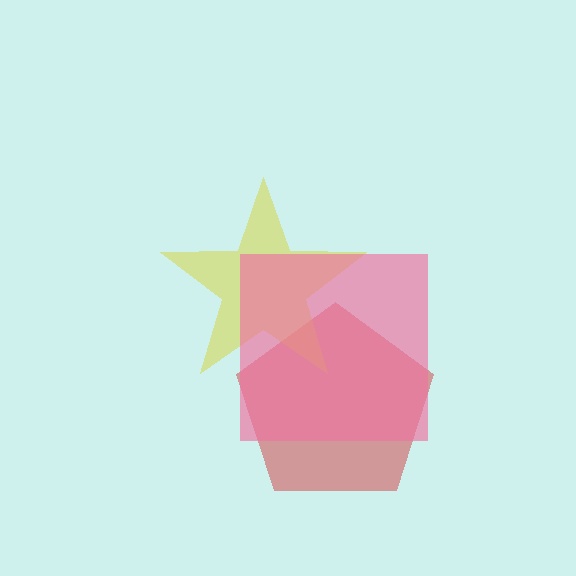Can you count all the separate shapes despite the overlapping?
Yes, there are 3 separate shapes.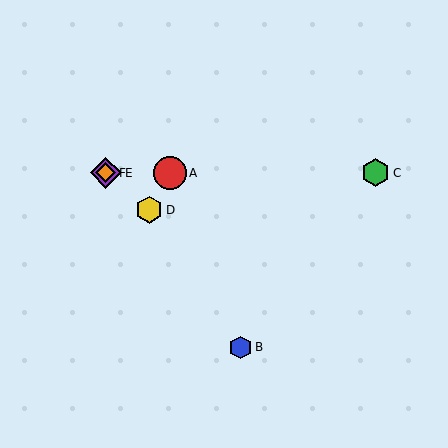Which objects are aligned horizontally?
Objects A, C, E, F are aligned horizontally.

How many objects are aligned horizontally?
4 objects (A, C, E, F) are aligned horizontally.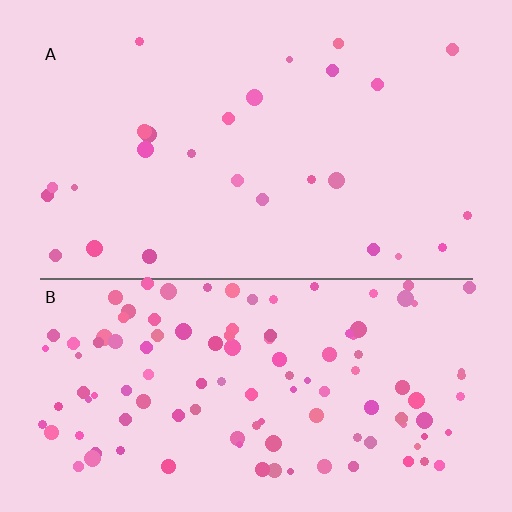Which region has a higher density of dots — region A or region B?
B (the bottom).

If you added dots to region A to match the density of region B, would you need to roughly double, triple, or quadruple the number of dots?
Approximately quadruple.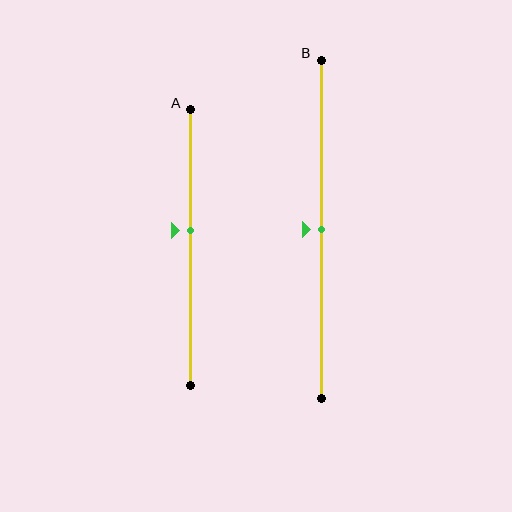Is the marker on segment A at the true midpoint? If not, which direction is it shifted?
No, the marker on segment A is shifted upward by about 6% of the segment length.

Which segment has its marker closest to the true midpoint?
Segment B has its marker closest to the true midpoint.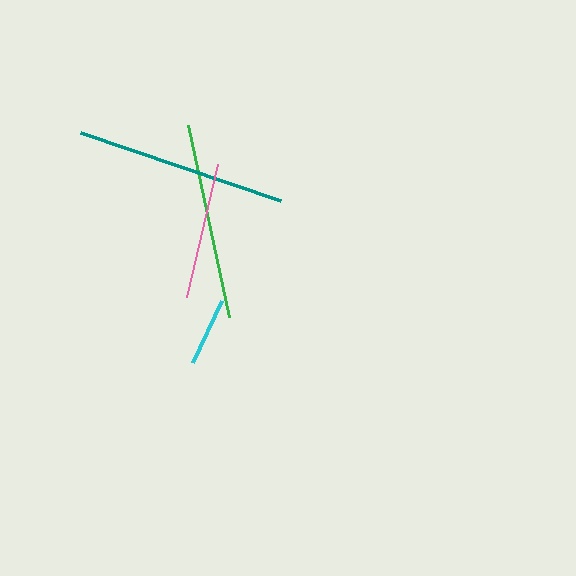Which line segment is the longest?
The teal line is the longest at approximately 211 pixels.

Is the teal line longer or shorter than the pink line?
The teal line is longer than the pink line.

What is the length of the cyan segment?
The cyan segment is approximately 69 pixels long.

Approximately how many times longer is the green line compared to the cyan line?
The green line is approximately 2.8 times the length of the cyan line.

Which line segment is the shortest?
The cyan line is the shortest at approximately 69 pixels.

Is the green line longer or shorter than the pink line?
The green line is longer than the pink line.